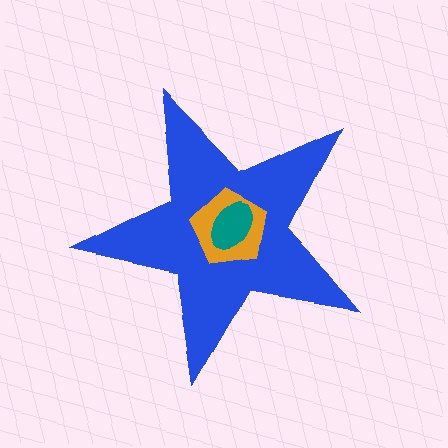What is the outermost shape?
The blue star.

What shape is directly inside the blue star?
The orange pentagon.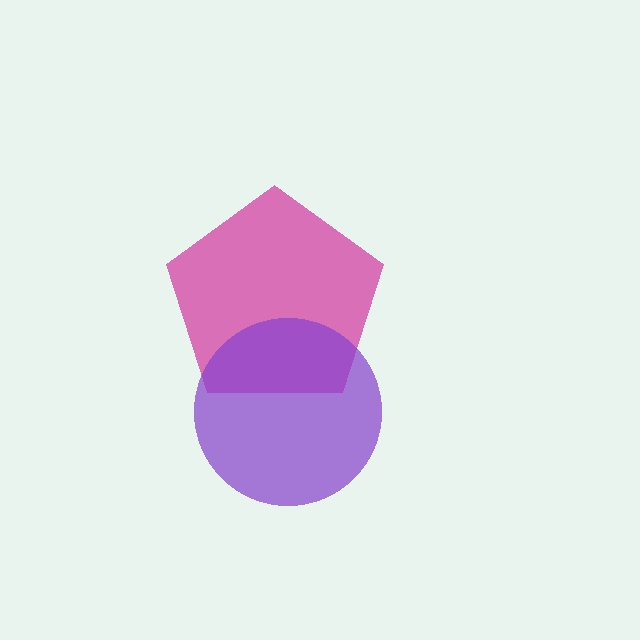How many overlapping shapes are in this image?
There are 2 overlapping shapes in the image.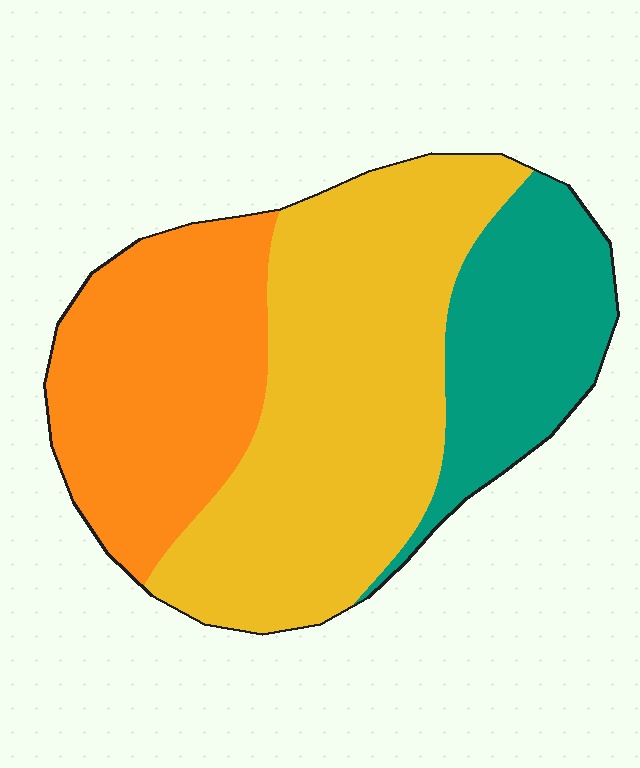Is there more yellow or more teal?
Yellow.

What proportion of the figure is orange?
Orange covers about 30% of the figure.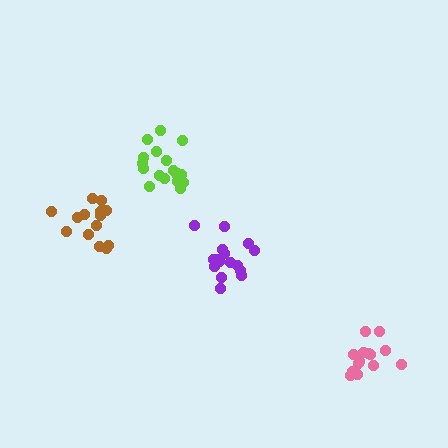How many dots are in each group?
Group 1: 14 dots, Group 2: 16 dots, Group 3: 18 dots, Group 4: 14 dots (62 total).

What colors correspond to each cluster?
The clusters are colored: brown, purple, lime, pink.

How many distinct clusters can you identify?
There are 4 distinct clusters.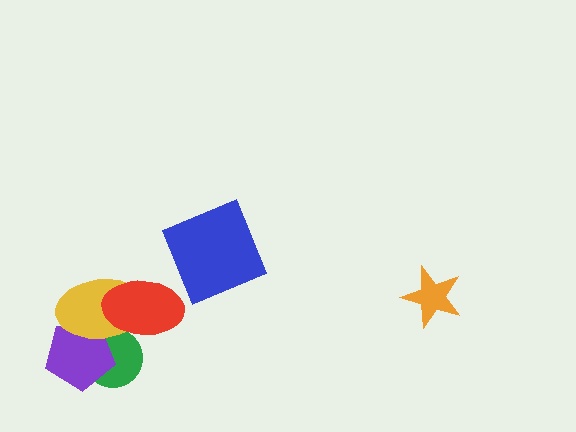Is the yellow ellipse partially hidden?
Yes, it is partially covered by another shape.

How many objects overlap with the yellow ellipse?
3 objects overlap with the yellow ellipse.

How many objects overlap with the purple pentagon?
2 objects overlap with the purple pentagon.